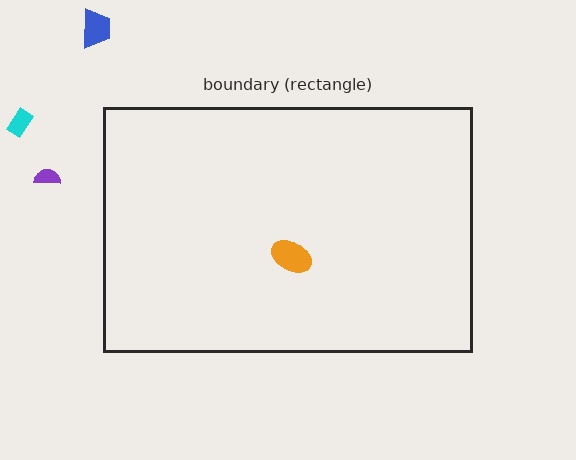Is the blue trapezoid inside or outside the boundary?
Outside.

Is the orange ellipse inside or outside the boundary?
Inside.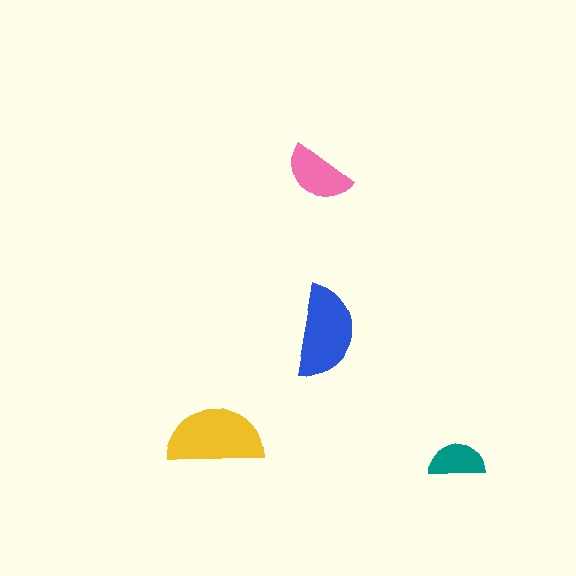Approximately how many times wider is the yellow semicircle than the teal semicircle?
About 1.5 times wider.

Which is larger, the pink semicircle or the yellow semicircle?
The yellow one.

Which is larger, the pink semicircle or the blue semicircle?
The blue one.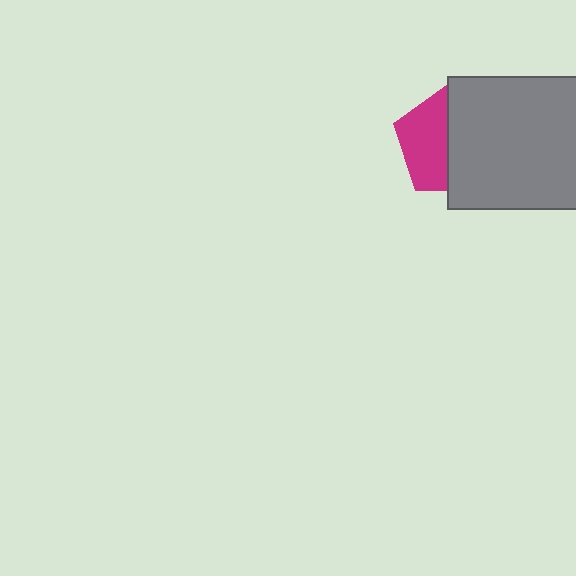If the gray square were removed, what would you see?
You would see the complete magenta pentagon.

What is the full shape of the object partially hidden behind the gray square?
The partially hidden object is a magenta pentagon.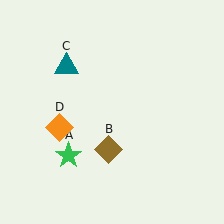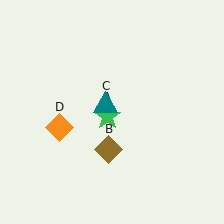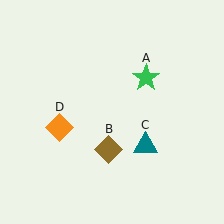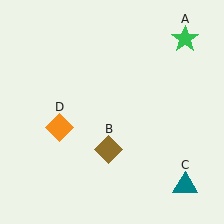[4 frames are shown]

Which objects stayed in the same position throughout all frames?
Brown diamond (object B) and orange diamond (object D) remained stationary.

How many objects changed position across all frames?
2 objects changed position: green star (object A), teal triangle (object C).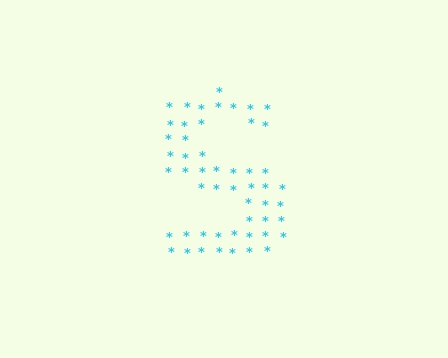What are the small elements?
The small elements are asterisks.